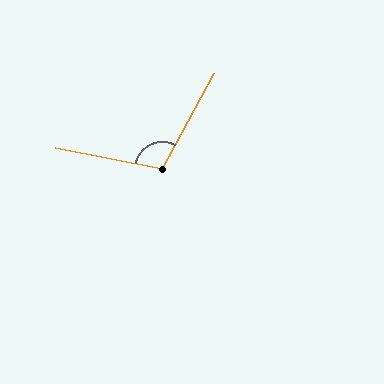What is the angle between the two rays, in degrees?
Approximately 107 degrees.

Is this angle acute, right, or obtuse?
It is obtuse.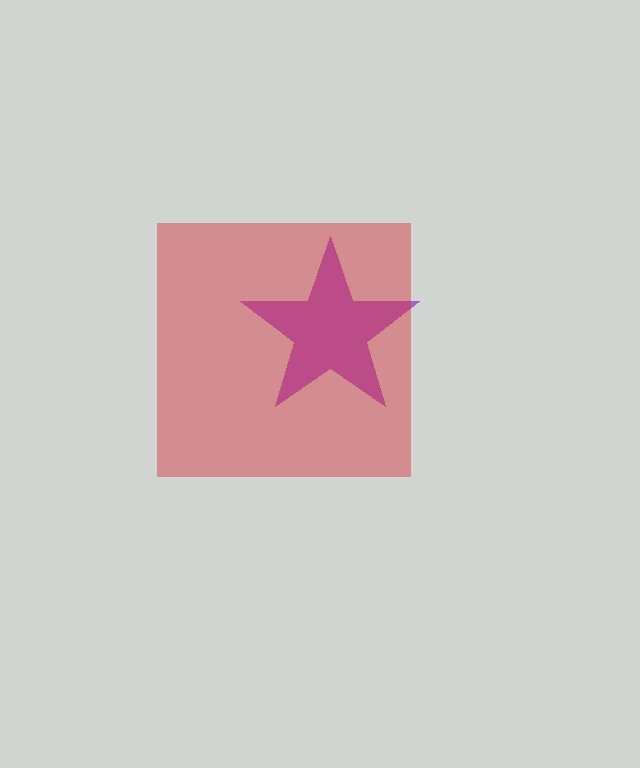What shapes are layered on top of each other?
The layered shapes are: a purple star, a red square.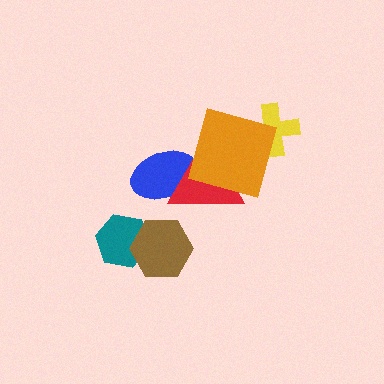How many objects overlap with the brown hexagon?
1 object overlaps with the brown hexagon.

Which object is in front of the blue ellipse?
The red triangle is in front of the blue ellipse.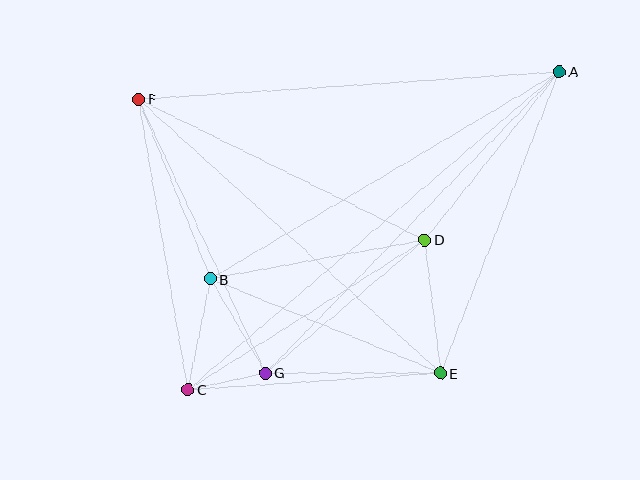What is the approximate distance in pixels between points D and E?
The distance between D and E is approximately 135 pixels.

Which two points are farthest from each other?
Points A and C are farthest from each other.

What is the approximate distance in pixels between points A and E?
The distance between A and E is approximately 325 pixels.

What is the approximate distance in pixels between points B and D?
The distance between B and D is approximately 218 pixels.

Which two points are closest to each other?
Points C and G are closest to each other.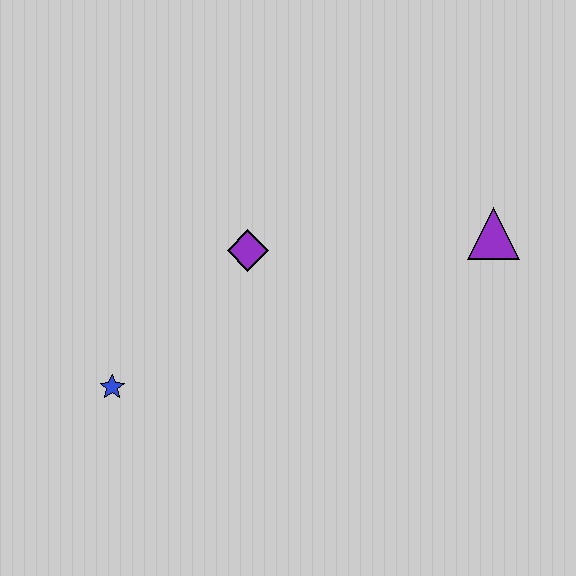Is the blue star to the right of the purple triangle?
No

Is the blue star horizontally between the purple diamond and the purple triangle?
No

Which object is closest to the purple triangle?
The purple diamond is closest to the purple triangle.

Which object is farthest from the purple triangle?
The blue star is farthest from the purple triangle.